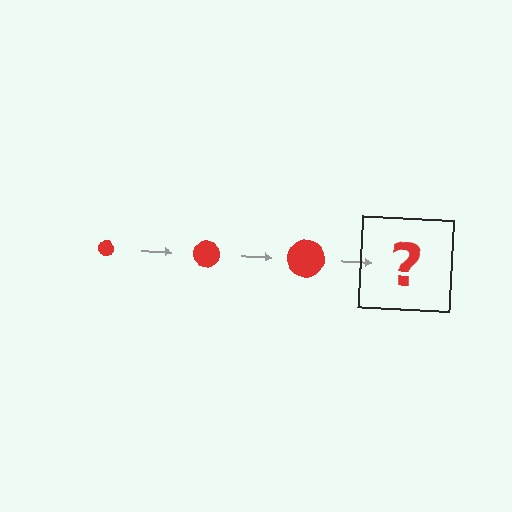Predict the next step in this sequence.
The next step is a red circle, larger than the previous one.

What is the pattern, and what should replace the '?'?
The pattern is that the circle gets progressively larger each step. The '?' should be a red circle, larger than the previous one.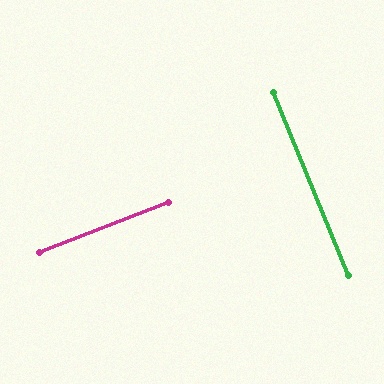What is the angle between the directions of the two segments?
Approximately 89 degrees.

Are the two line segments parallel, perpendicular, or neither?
Perpendicular — they meet at approximately 89°.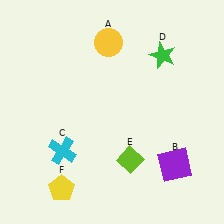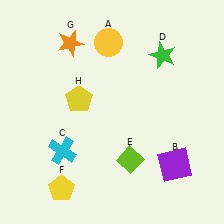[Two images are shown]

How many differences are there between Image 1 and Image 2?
There are 2 differences between the two images.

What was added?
An orange star (G), a yellow pentagon (H) were added in Image 2.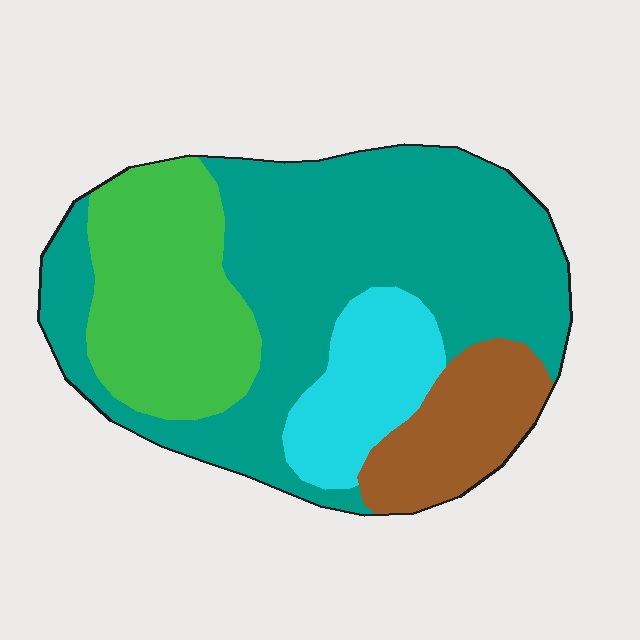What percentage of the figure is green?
Green takes up about one quarter (1/4) of the figure.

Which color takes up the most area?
Teal, at roughly 50%.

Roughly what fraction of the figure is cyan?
Cyan covers 13% of the figure.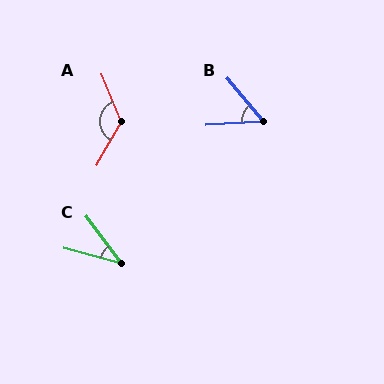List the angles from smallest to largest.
C (38°), B (53°), A (128°).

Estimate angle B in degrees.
Approximately 53 degrees.